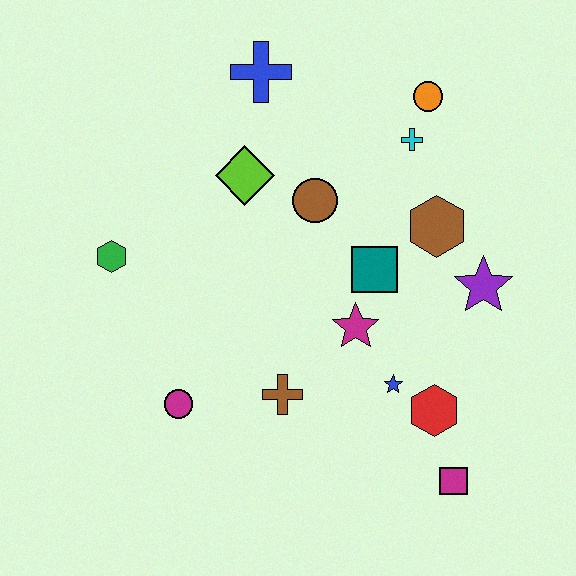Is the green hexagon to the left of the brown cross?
Yes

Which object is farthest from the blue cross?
The magenta square is farthest from the blue cross.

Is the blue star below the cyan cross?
Yes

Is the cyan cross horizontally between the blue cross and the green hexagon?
No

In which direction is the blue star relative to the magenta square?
The blue star is above the magenta square.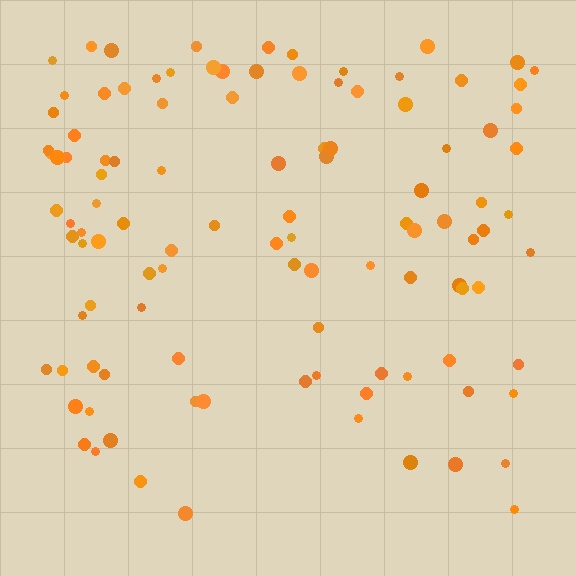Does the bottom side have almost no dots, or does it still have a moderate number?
Still a moderate number, just noticeably fewer than the top.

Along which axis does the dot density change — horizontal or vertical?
Vertical.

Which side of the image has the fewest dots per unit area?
The bottom.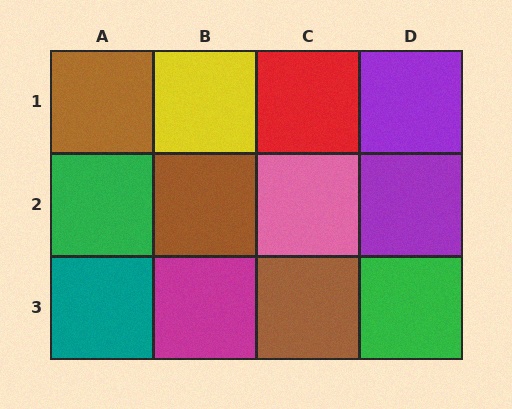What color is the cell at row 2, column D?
Purple.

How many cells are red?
1 cell is red.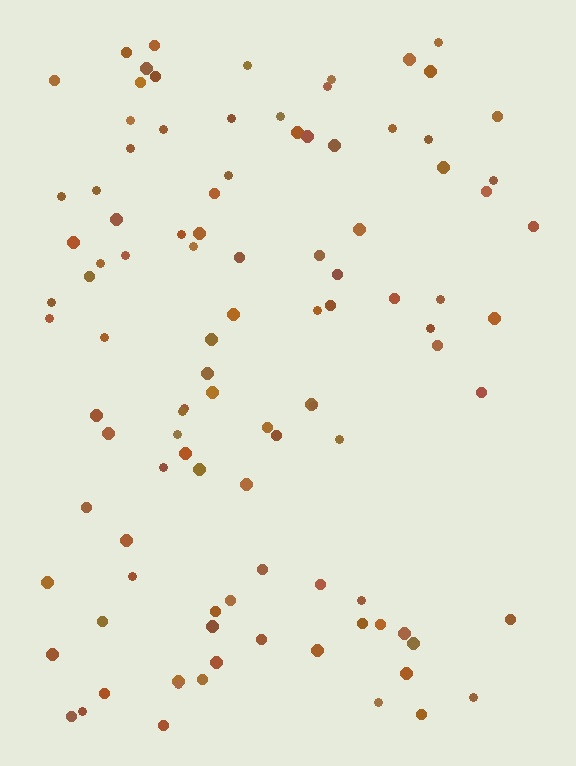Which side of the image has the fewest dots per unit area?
The right.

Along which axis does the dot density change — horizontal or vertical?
Horizontal.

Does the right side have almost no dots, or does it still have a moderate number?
Still a moderate number, just noticeably fewer than the left.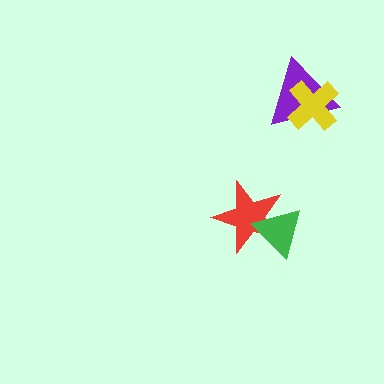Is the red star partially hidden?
Yes, it is partially covered by another shape.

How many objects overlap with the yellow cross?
1 object overlaps with the yellow cross.